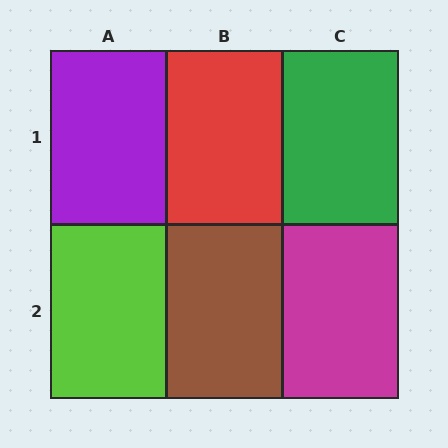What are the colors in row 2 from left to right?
Lime, brown, magenta.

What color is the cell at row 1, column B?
Red.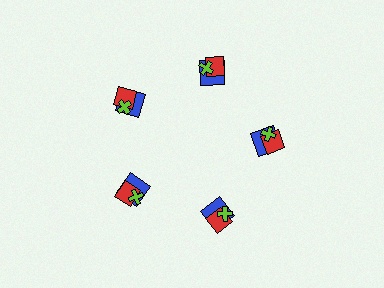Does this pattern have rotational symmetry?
Yes, this pattern has 5-fold rotational symmetry. It looks the same after rotating 72 degrees around the center.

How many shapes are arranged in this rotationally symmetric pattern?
There are 15 shapes, arranged in 5 groups of 3.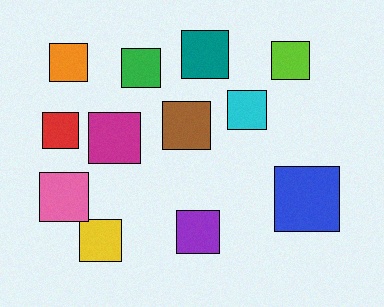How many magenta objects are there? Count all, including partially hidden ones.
There is 1 magenta object.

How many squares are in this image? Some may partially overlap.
There are 12 squares.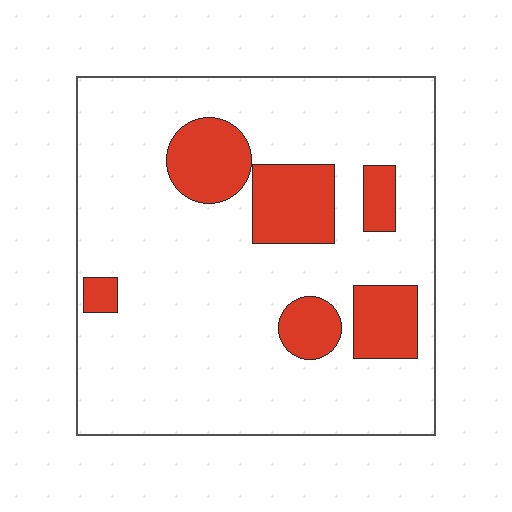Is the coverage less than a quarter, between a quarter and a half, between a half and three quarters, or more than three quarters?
Less than a quarter.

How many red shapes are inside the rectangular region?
6.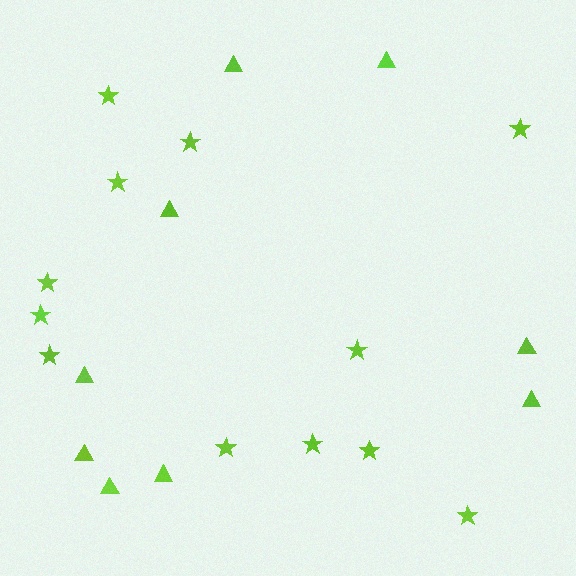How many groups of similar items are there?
There are 2 groups: one group of triangles (9) and one group of stars (12).